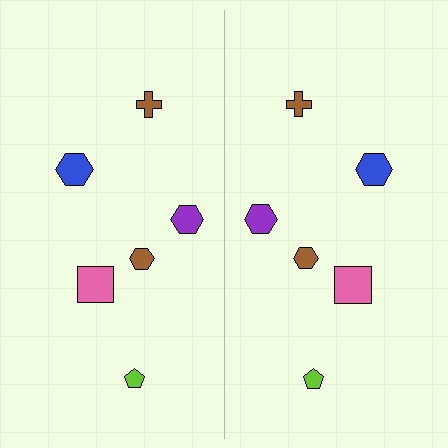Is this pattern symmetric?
Yes, this pattern has bilateral (reflection) symmetry.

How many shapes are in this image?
There are 12 shapes in this image.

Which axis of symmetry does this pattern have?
The pattern has a vertical axis of symmetry running through the center of the image.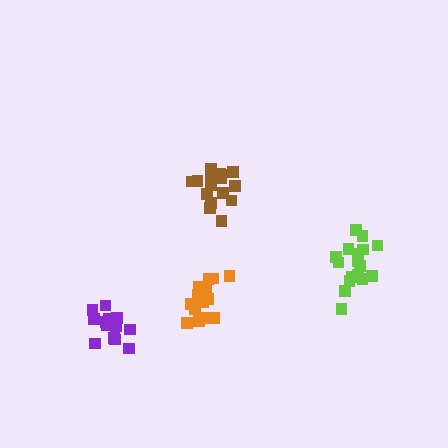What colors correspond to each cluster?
The clusters are colored: orange, lime, purple, brown.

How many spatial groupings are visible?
There are 4 spatial groupings.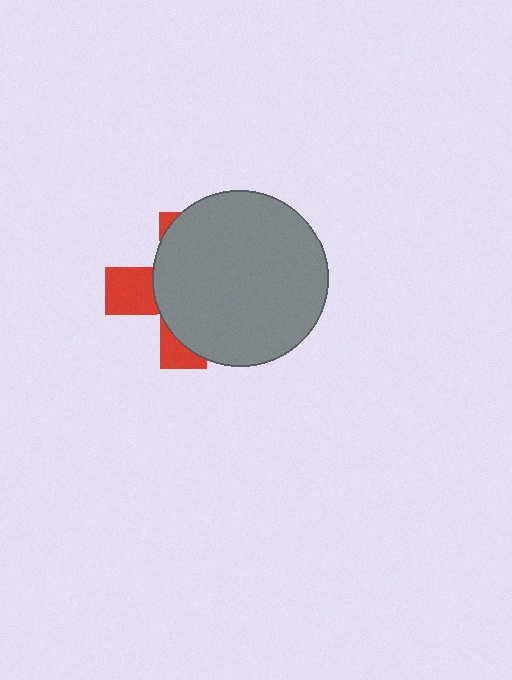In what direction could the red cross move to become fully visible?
The red cross could move left. That would shift it out from behind the gray circle entirely.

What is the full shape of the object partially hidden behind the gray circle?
The partially hidden object is a red cross.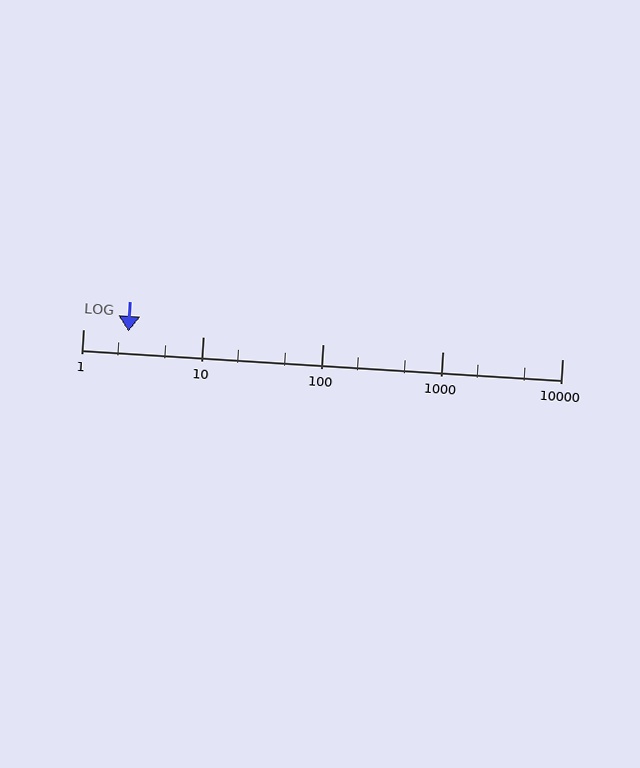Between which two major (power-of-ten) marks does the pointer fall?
The pointer is between 1 and 10.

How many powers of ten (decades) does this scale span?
The scale spans 4 decades, from 1 to 10000.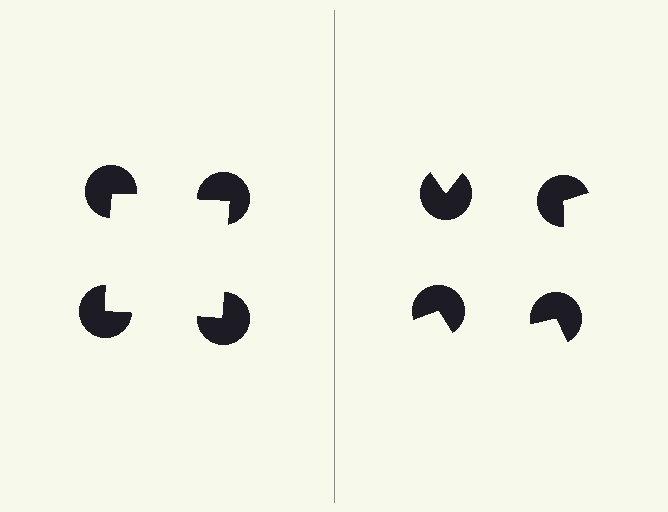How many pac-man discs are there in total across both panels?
8 — 4 on each side.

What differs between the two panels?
The pac-man discs are positioned identically on both sides; only the wedge orientations differ. On the left they align to a square; on the right they are misaligned.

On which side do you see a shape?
An illusory square appears on the left side. On the right side the wedge cuts are rotated, so no coherent shape forms.